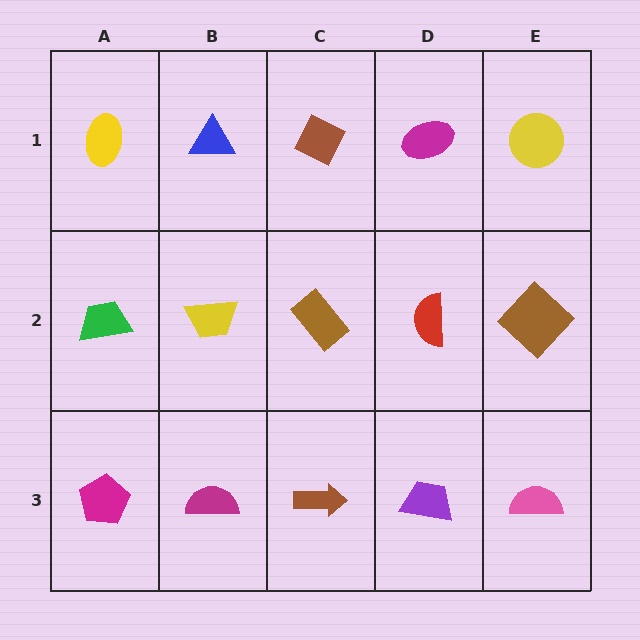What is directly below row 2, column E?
A pink semicircle.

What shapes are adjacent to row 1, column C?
A brown rectangle (row 2, column C), a blue triangle (row 1, column B), a magenta ellipse (row 1, column D).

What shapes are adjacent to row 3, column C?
A brown rectangle (row 2, column C), a magenta semicircle (row 3, column B), a purple trapezoid (row 3, column D).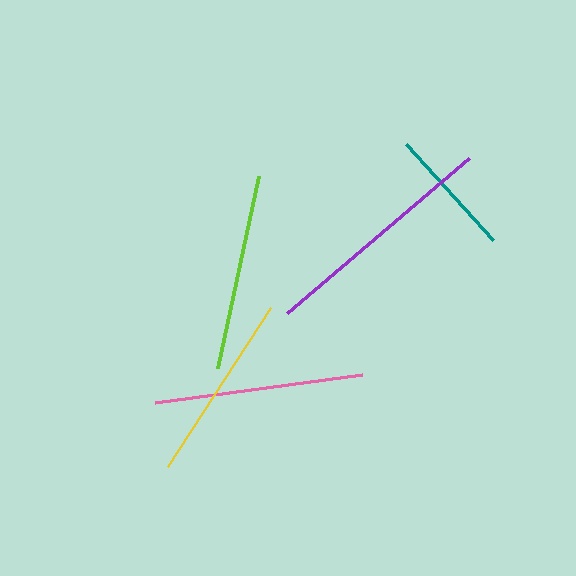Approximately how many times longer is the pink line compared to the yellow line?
The pink line is approximately 1.1 times the length of the yellow line.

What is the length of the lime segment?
The lime segment is approximately 197 pixels long.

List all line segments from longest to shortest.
From longest to shortest: purple, pink, lime, yellow, teal.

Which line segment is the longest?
The purple line is the longest at approximately 238 pixels.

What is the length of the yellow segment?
The yellow segment is approximately 189 pixels long.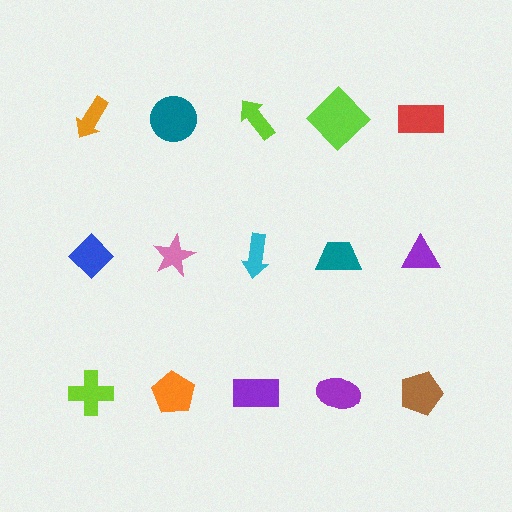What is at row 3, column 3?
A purple rectangle.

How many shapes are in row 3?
5 shapes.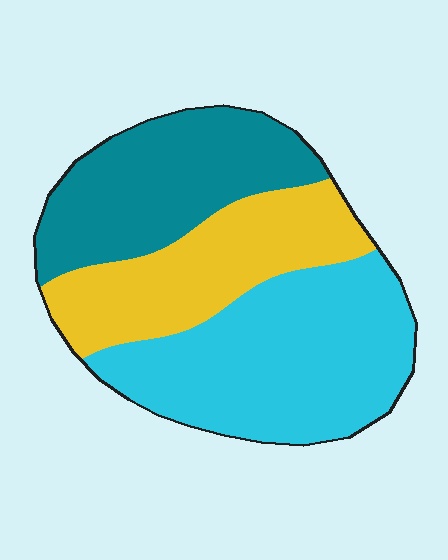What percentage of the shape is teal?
Teal takes up about one third (1/3) of the shape.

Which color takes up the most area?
Cyan, at roughly 40%.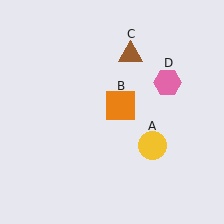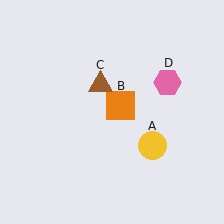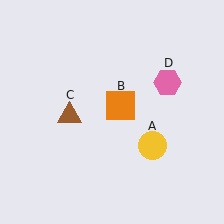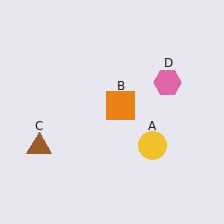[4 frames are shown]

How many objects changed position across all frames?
1 object changed position: brown triangle (object C).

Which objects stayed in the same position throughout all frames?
Yellow circle (object A) and orange square (object B) and pink hexagon (object D) remained stationary.